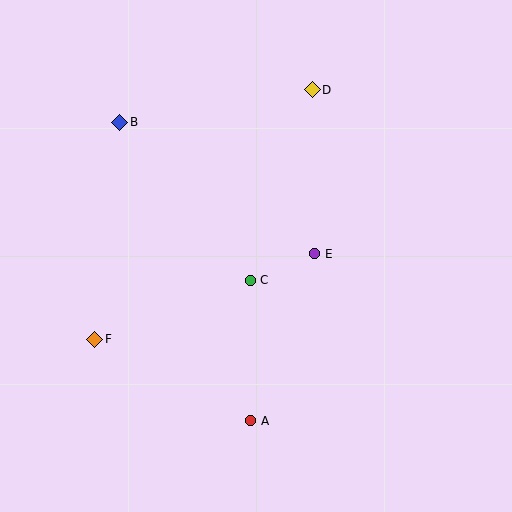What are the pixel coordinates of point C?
Point C is at (250, 280).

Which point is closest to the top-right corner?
Point D is closest to the top-right corner.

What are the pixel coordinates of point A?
Point A is at (251, 421).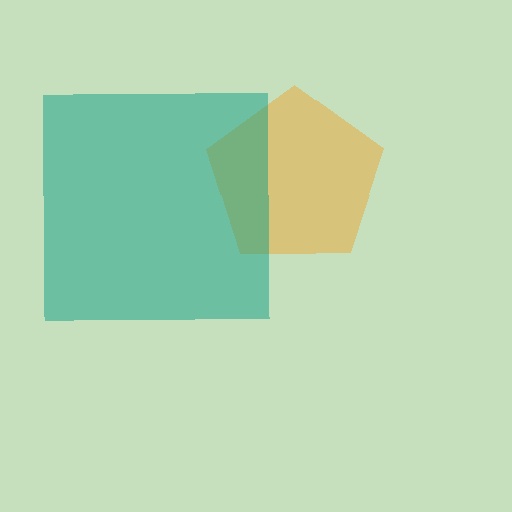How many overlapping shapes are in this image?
There are 2 overlapping shapes in the image.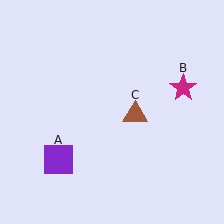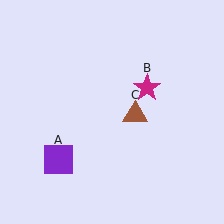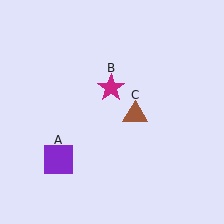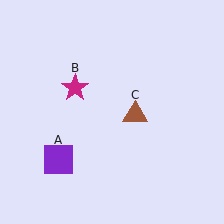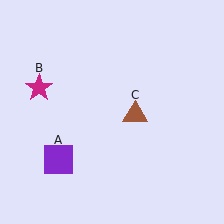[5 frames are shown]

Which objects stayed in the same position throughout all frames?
Purple square (object A) and brown triangle (object C) remained stationary.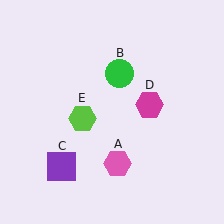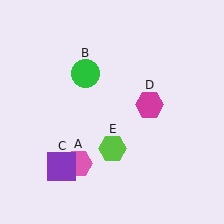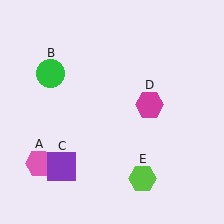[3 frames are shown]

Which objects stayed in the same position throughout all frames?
Purple square (object C) and magenta hexagon (object D) remained stationary.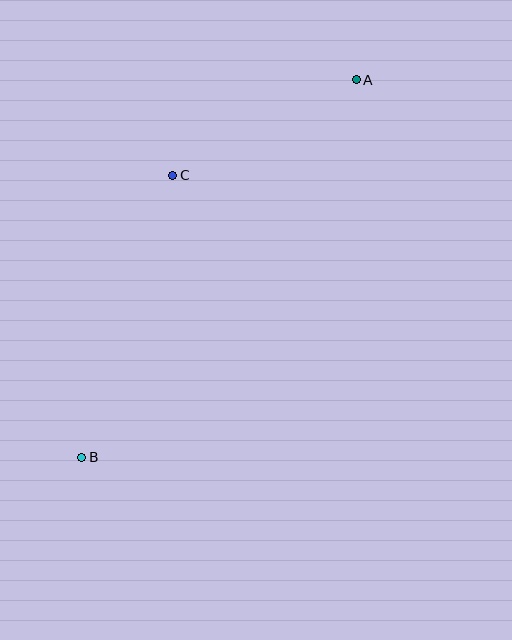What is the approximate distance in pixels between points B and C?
The distance between B and C is approximately 296 pixels.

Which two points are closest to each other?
Points A and C are closest to each other.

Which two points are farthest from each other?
Points A and B are farthest from each other.